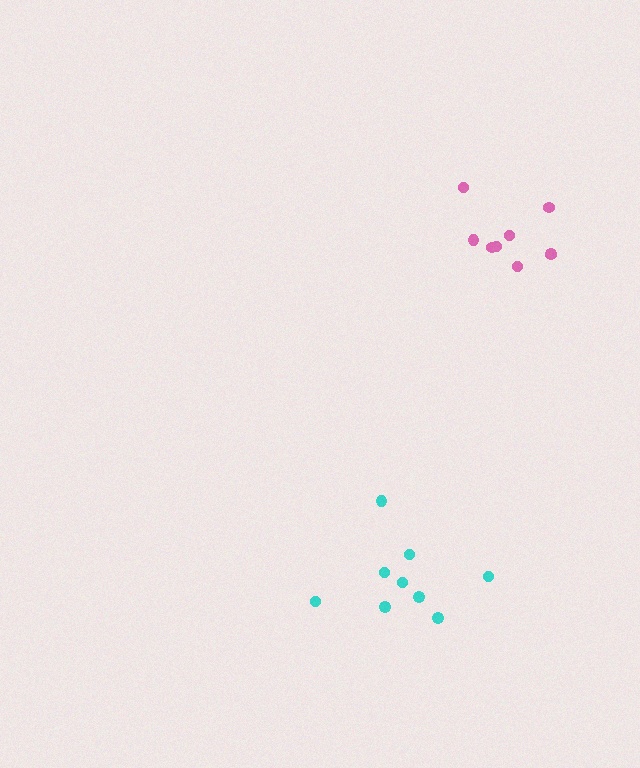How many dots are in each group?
Group 1: 9 dots, Group 2: 9 dots (18 total).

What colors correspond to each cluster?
The clusters are colored: cyan, pink.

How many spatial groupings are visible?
There are 2 spatial groupings.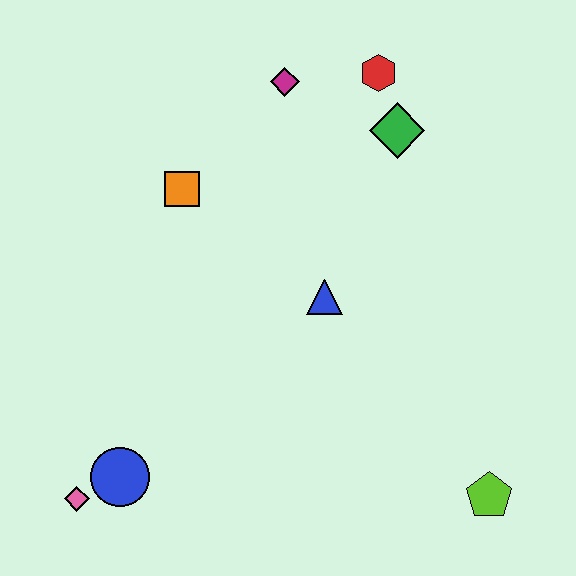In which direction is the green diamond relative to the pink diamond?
The green diamond is above the pink diamond.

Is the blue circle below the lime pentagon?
No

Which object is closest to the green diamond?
The red hexagon is closest to the green diamond.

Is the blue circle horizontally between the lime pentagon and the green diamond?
No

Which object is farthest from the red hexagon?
The pink diamond is farthest from the red hexagon.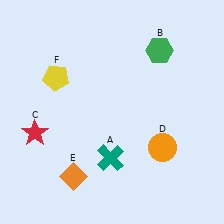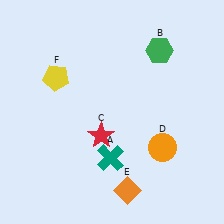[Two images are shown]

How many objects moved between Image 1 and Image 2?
2 objects moved between the two images.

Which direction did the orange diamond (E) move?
The orange diamond (E) moved right.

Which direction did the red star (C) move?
The red star (C) moved right.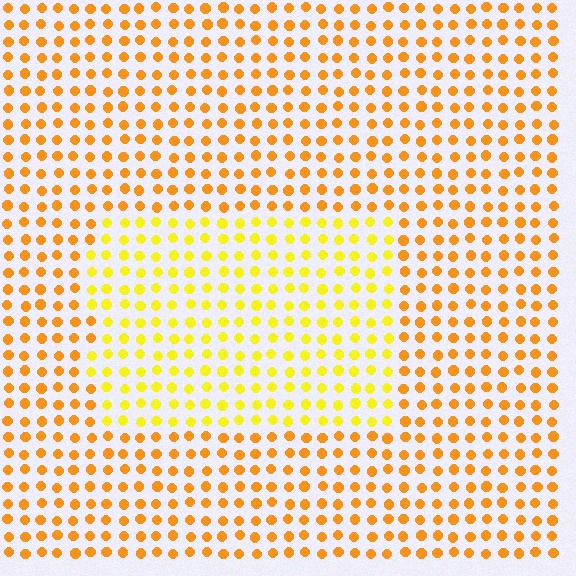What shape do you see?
I see a rectangle.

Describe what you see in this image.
The image is filled with small orange elements in a uniform arrangement. A rectangle-shaped region is visible where the elements are tinted to a slightly different hue, forming a subtle color boundary.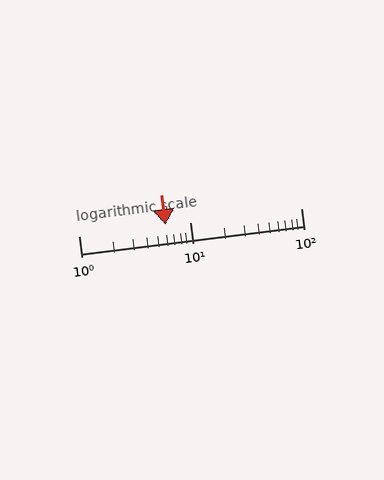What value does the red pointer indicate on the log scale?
The pointer indicates approximately 6.1.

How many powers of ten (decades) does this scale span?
The scale spans 2 decades, from 1 to 100.